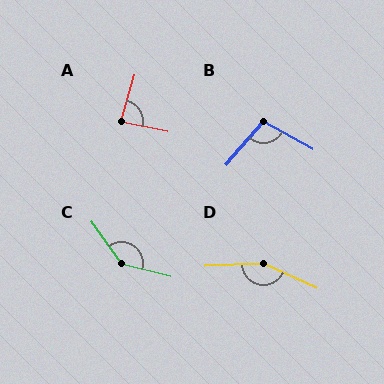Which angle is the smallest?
A, at approximately 86 degrees.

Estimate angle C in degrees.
Approximately 140 degrees.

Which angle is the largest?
D, at approximately 152 degrees.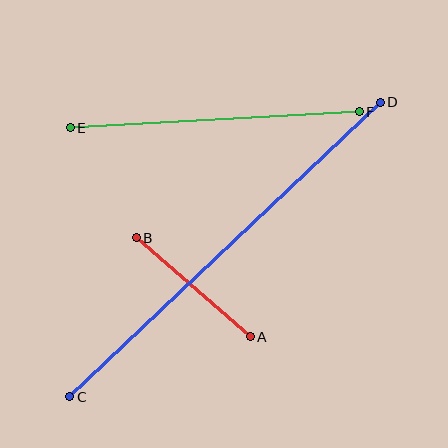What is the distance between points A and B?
The distance is approximately 151 pixels.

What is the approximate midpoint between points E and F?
The midpoint is at approximately (215, 120) pixels.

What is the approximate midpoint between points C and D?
The midpoint is at approximately (225, 249) pixels.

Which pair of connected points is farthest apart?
Points C and D are farthest apart.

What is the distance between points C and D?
The distance is approximately 428 pixels.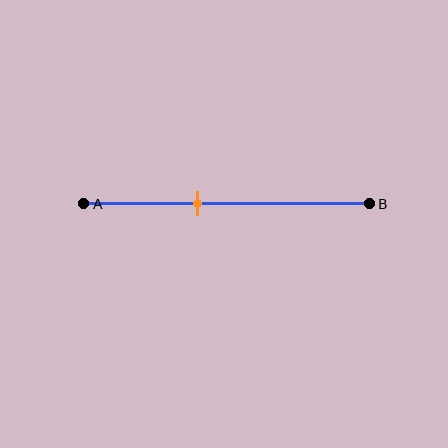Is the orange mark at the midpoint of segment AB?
No, the mark is at about 40% from A, not at the 50% midpoint.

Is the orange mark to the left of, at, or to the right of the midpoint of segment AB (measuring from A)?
The orange mark is to the left of the midpoint of segment AB.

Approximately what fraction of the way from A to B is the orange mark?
The orange mark is approximately 40% of the way from A to B.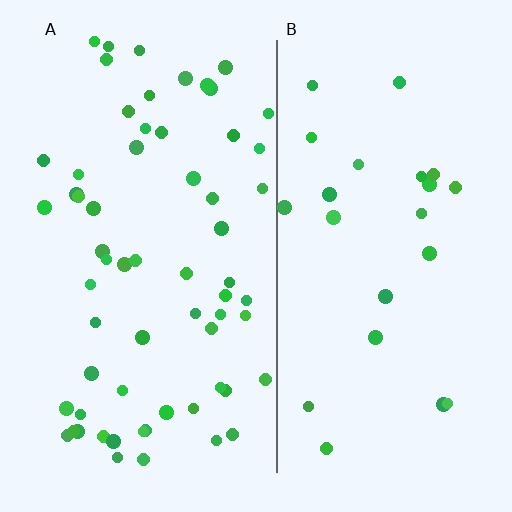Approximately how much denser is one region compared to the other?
Approximately 2.6× — region A over region B.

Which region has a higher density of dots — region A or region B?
A (the left).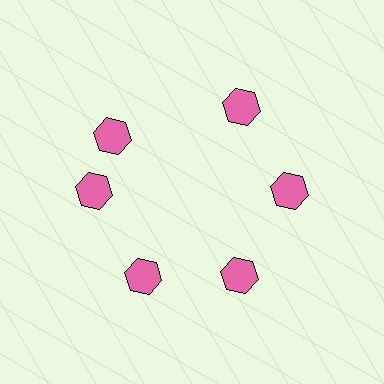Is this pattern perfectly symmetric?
No. The 6 pink hexagons are arranged in a ring, but one element near the 11 o'clock position is rotated out of alignment along the ring, breaking the 6-fold rotational symmetry.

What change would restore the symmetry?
The symmetry would be restored by rotating it back into even spacing with its neighbors so that all 6 hexagons sit at equal angles and equal distance from the center.